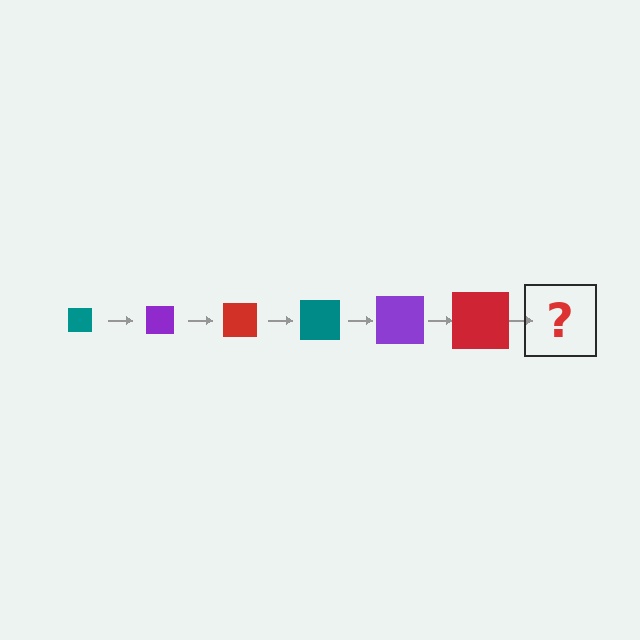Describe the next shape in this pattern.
It should be a teal square, larger than the previous one.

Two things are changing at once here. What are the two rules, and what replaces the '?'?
The two rules are that the square grows larger each step and the color cycles through teal, purple, and red. The '?' should be a teal square, larger than the previous one.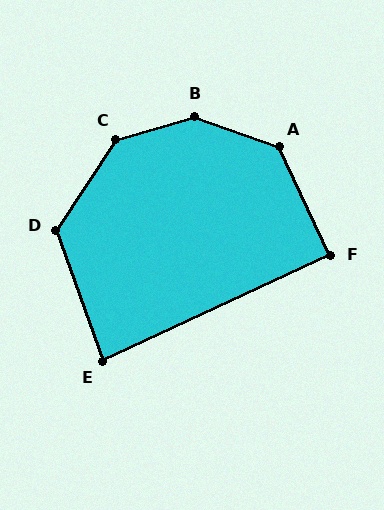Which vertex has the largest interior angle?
B, at approximately 144 degrees.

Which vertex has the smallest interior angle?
E, at approximately 85 degrees.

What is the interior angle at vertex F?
Approximately 89 degrees (approximately right).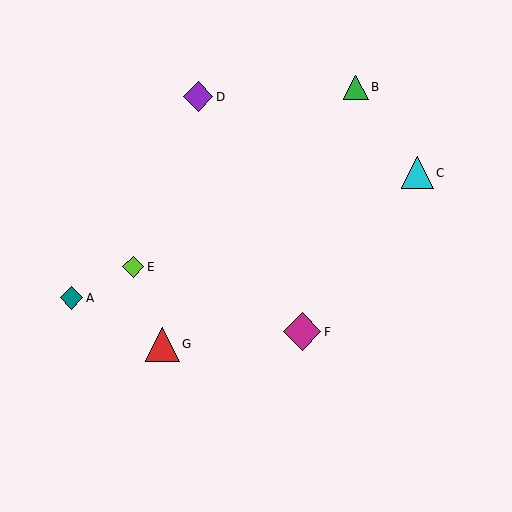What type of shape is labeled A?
Shape A is a teal diamond.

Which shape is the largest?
The magenta diamond (labeled F) is the largest.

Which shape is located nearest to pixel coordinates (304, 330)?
The magenta diamond (labeled F) at (302, 332) is nearest to that location.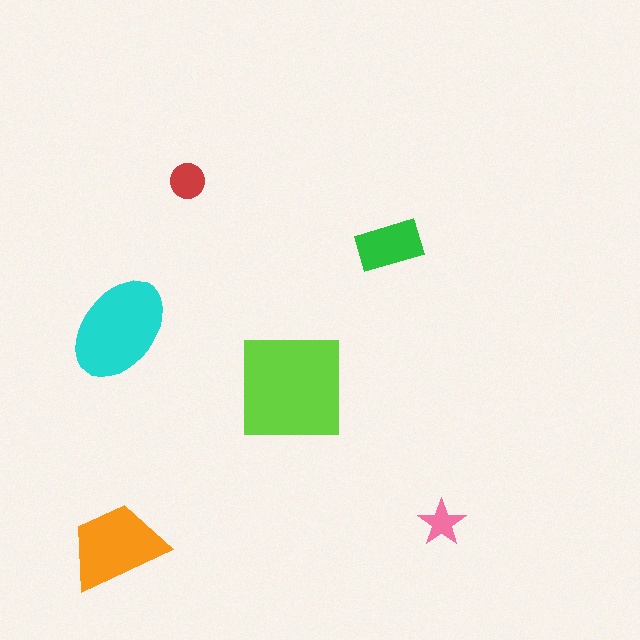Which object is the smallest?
The pink star.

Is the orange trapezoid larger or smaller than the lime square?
Smaller.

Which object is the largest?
The lime square.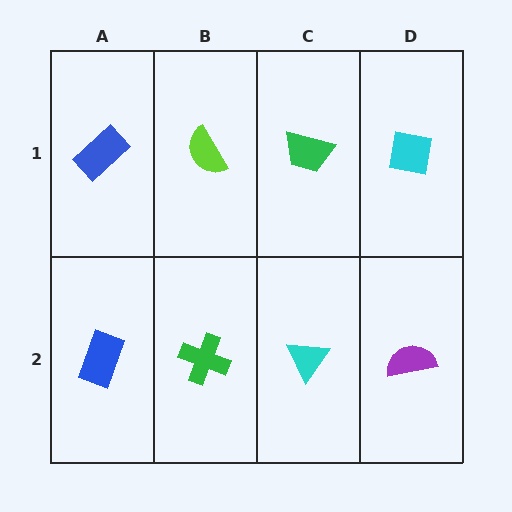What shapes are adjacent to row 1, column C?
A cyan triangle (row 2, column C), a lime semicircle (row 1, column B), a cyan square (row 1, column D).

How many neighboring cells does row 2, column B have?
3.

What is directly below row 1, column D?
A purple semicircle.